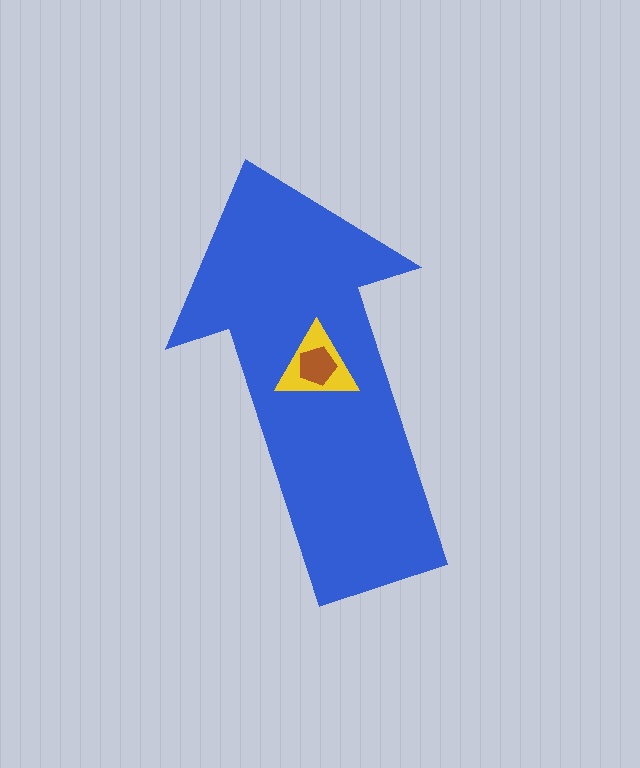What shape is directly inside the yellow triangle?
The brown pentagon.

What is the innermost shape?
The brown pentagon.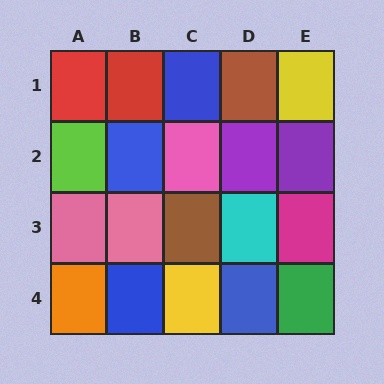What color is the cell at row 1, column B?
Red.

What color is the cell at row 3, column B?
Pink.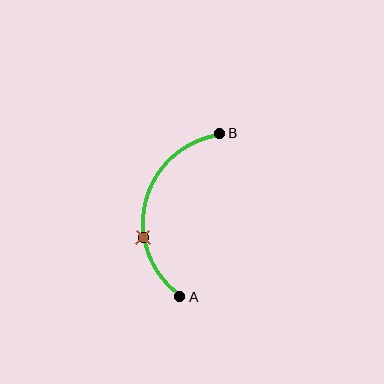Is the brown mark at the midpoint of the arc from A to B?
No. The brown mark lies on the arc but is closer to endpoint A. The arc midpoint would be at the point on the curve equidistant along the arc from both A and B.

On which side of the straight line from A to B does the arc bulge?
The arc bulges to the left of the straight line connecting A and B.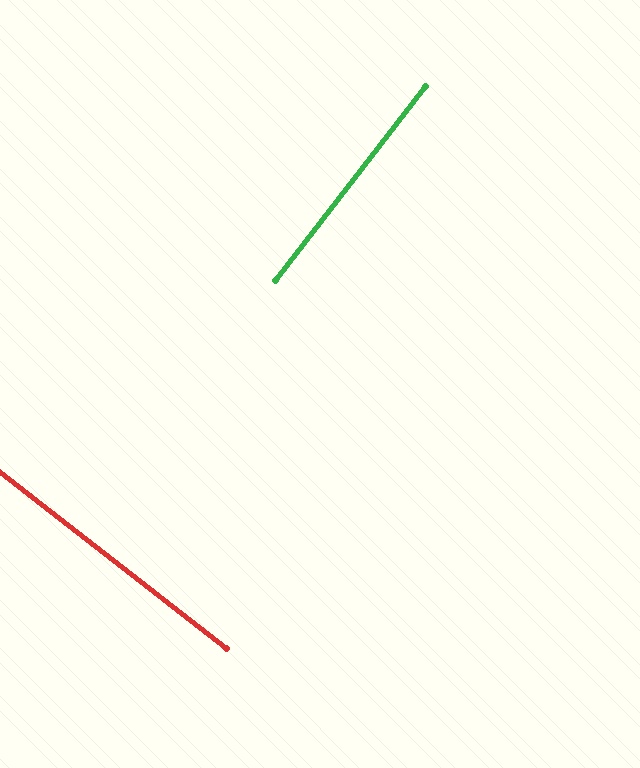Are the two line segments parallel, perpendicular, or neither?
Perpendicular — they meet at approximately 90°.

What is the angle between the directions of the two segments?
Approximately 90 degrees.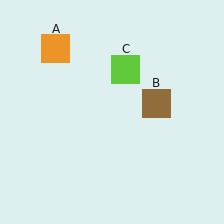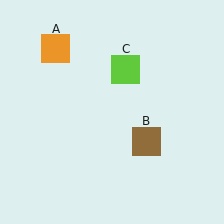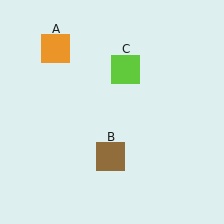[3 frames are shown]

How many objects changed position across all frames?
1 object changed position: brown square (object B).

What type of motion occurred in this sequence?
The brown square (object B) rotated clockwise around the center of the scene.